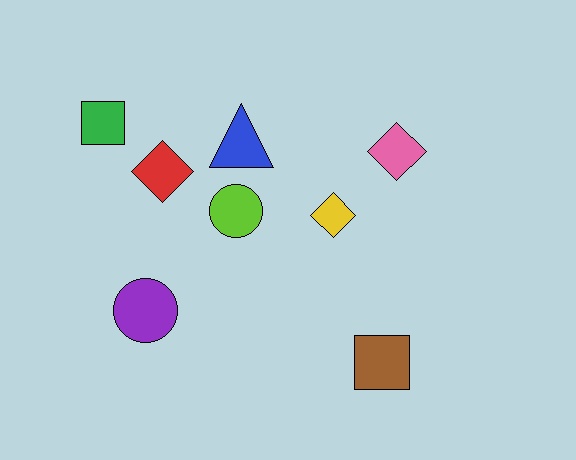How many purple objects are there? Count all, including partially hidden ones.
There is 1 purple object.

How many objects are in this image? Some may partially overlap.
There are 8 objects.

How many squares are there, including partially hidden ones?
There are 2 squares.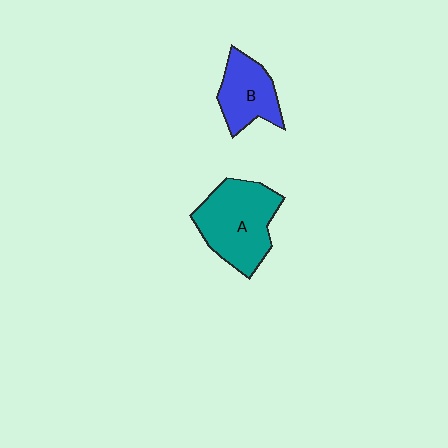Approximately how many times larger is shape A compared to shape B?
Approximately 1.6 times.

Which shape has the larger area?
Shape A (teal).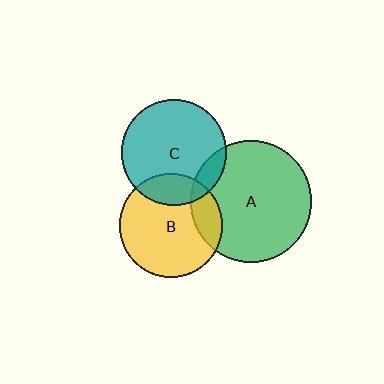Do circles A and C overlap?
Yes.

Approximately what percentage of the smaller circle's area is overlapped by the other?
Approximately 10%.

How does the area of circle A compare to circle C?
Approximately 1.3 times.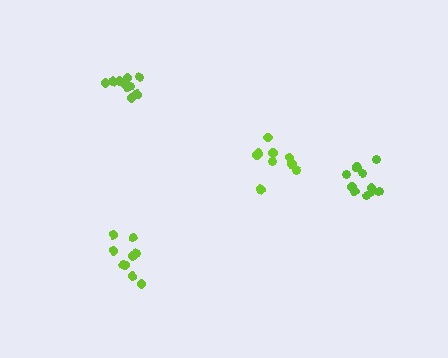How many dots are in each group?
Group 1: 11 dots, Group 2: 10 dots, Group 3: 9 dots, Group 4: 9 dots (39 total).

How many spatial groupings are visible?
There are 4 spatial groupings.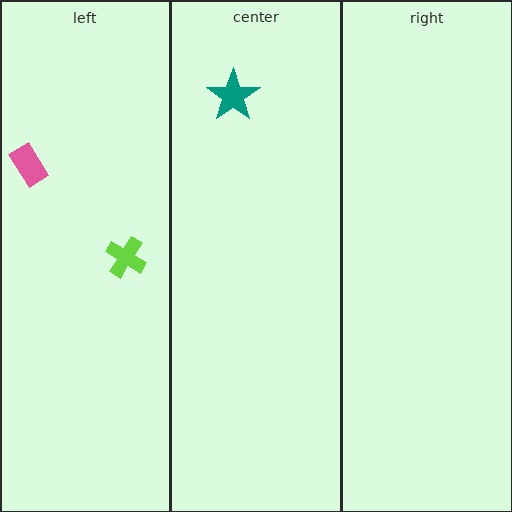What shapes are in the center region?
The teal star.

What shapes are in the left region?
The lime cross, the pink rectangle.